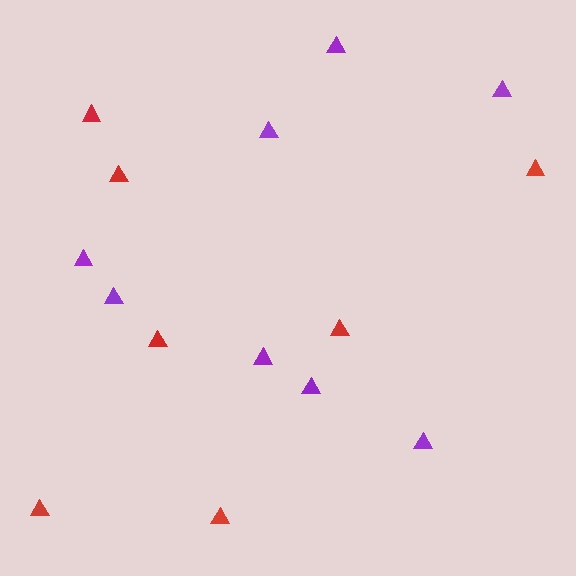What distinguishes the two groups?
There are 2 groups: one group of purple triangles (8) and one group of red triangles (7).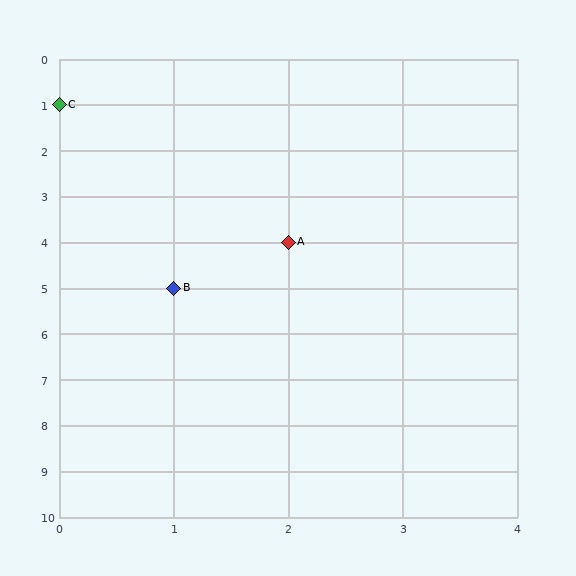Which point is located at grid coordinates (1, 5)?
Point B is at (1, 5).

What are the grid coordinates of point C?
Point C is at grid coordinates (0, 1).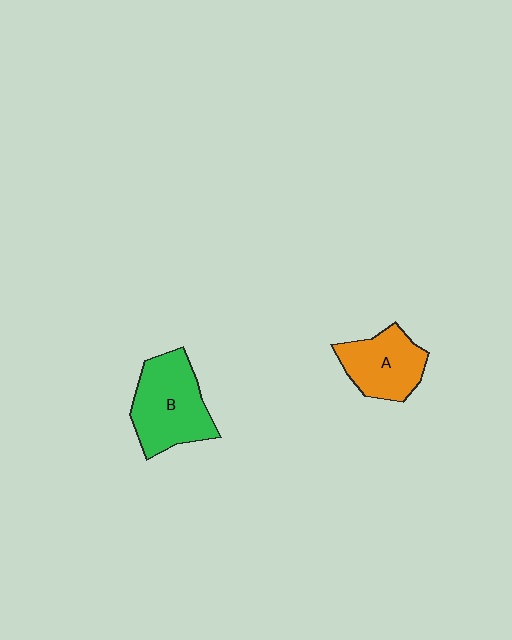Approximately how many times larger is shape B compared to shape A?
Approximately 1.3 times.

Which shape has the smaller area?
Shape A (orange).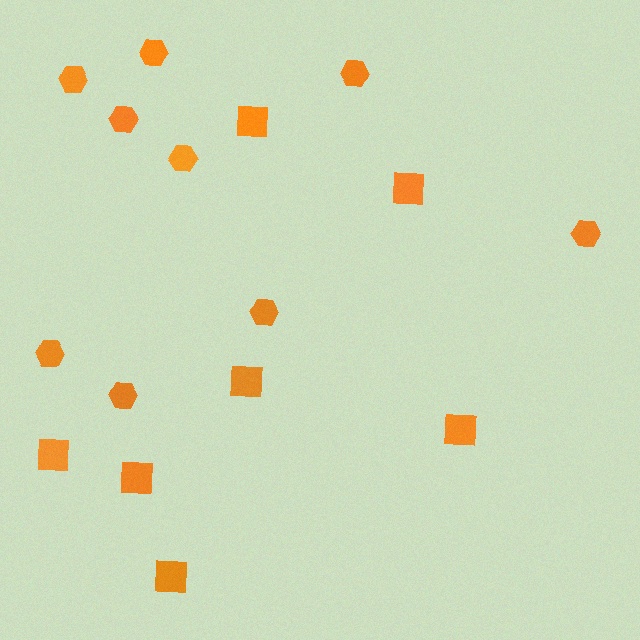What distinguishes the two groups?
There are 2 groups: one group of squares (7) and one group of hexagons (9).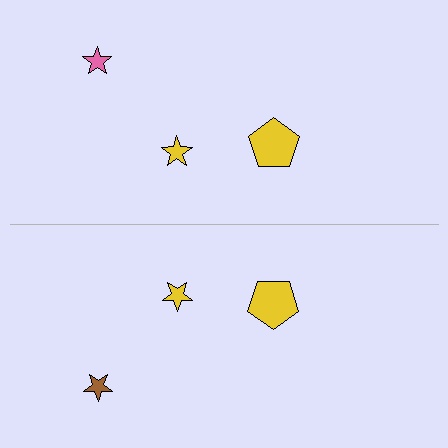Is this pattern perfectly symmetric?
No, the pattern is not perfectly symmetric. The brown star on the bottom side breaks the symmetry — its mirror counterpart is pink.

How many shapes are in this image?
There are 6 shapes in this image.